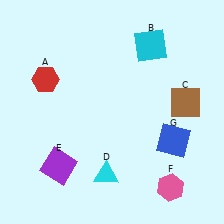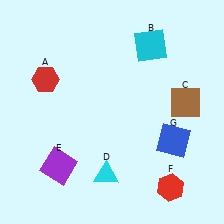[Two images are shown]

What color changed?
The hexagon (F) changed from pink in Image 1 to red in Image 2.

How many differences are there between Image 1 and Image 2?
There is 1 difference between the two images.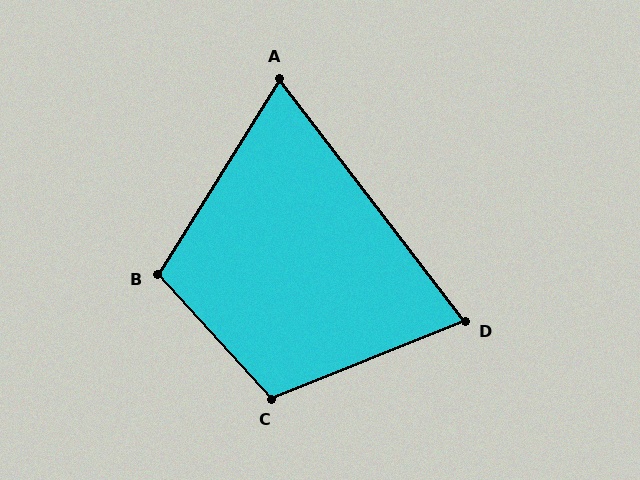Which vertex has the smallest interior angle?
A, at approximately 69 degrees.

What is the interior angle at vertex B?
Approximately 106 degrees (obtuse).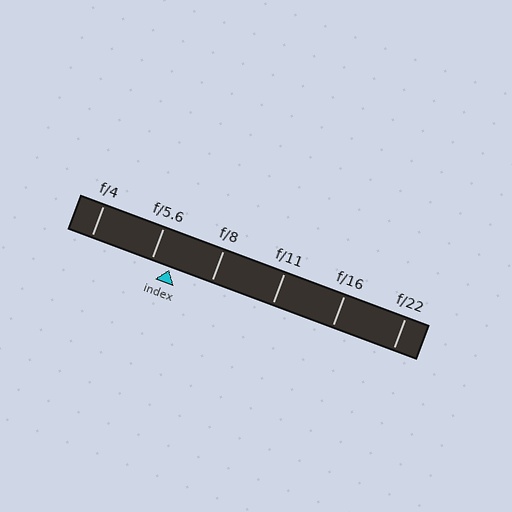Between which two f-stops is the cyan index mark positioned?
The index mark is between f/5.6 and f/8.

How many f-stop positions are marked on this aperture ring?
There are 6 f-stop positions marked.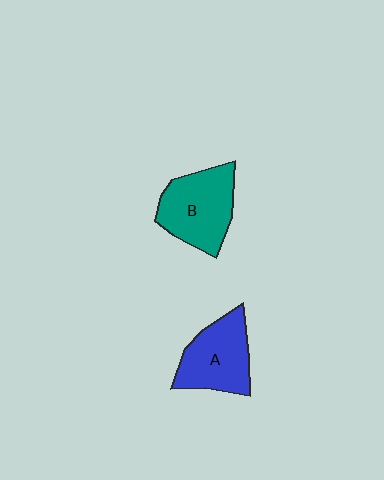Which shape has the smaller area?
Shape A (blue).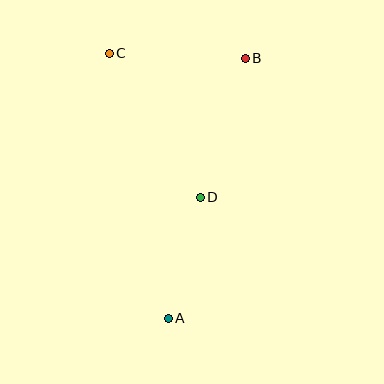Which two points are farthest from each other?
Points A and C are farthest from each other.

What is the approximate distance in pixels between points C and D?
The distance between C and D is approximately 171 pixels.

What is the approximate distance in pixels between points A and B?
The distance between A and B is approximately 271 pixels.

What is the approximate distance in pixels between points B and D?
The distance between B and D is approximately 146 pixels.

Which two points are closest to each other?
Points A and D are closest to each other.